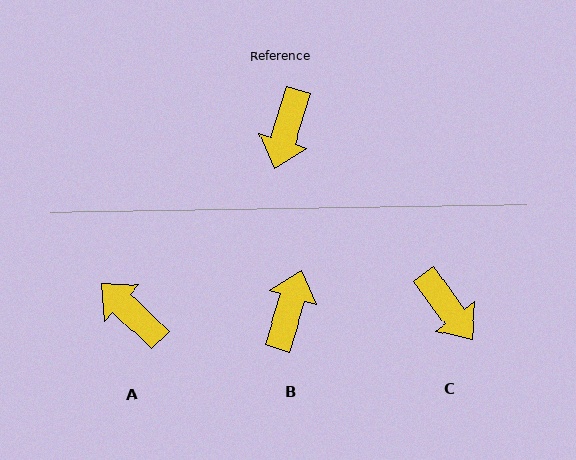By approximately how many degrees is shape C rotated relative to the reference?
Approximately 53 degrees counter-clockwise.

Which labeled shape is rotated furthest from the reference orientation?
B, about 180 degrees away.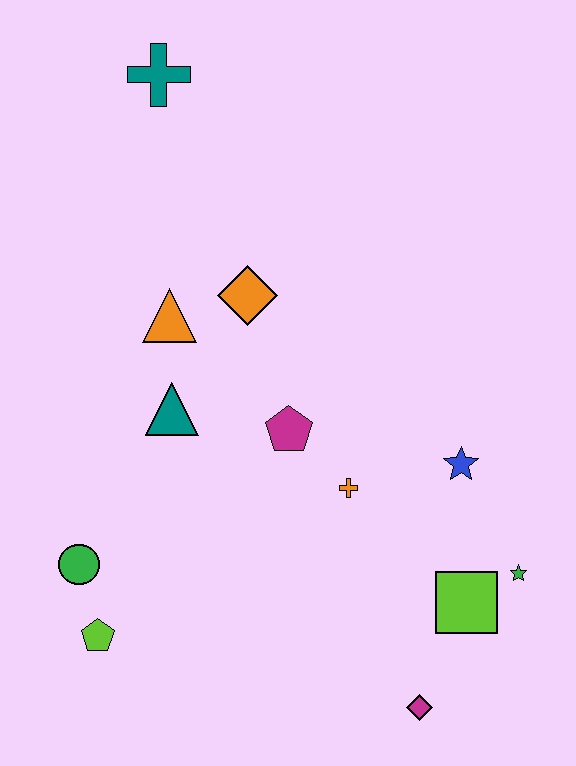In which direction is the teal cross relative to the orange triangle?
The teal cross is above the orange triangle.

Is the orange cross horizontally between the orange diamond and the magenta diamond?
Yes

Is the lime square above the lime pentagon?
Yes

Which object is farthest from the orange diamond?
The magenta diamond is farthest from the orange diamond.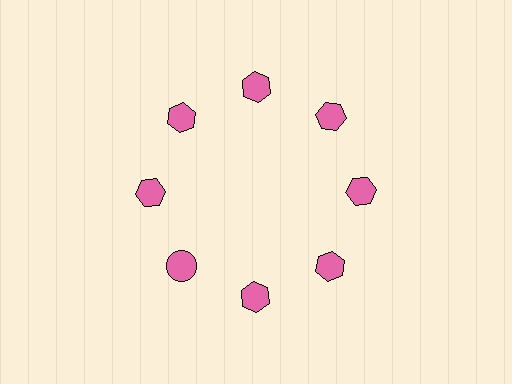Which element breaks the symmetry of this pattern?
The pink circle at roughly the 8 o'clock position breaks the symmetry. All other shapes are pink hexagons.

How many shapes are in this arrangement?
There are 8 shapes arranged in a ring pattern.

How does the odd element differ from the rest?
It has a different shape: circle instead of hexagon.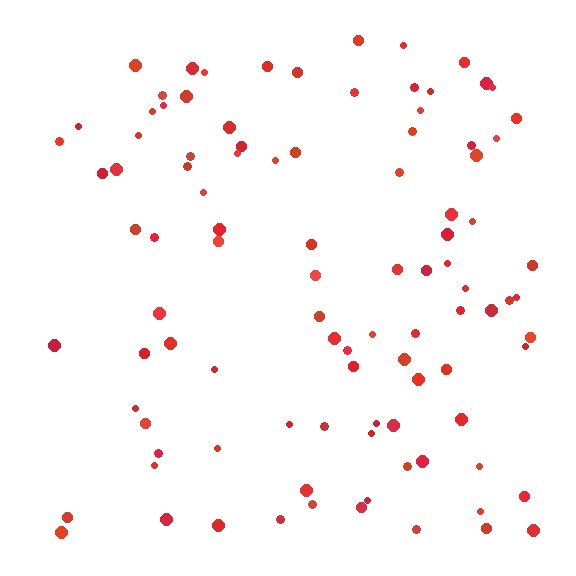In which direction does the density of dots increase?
From left to right, with the right side densest.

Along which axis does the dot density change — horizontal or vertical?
Horizontal.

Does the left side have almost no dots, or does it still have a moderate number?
Still a moderate number, just noticeably fewer than the right.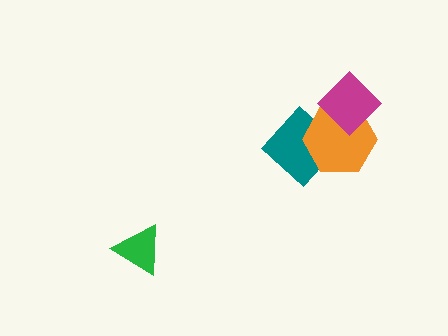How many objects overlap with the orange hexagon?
2 objects overlap with the orange hexagon.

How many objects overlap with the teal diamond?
1 object overlaps with the teal diamond.